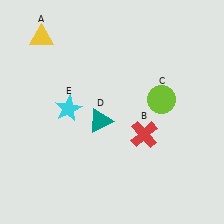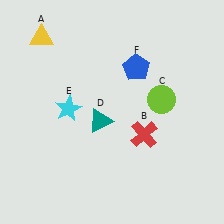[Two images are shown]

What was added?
A blue pentagon (F) was added in Image 2.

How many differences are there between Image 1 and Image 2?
There is 1 difference between the two images.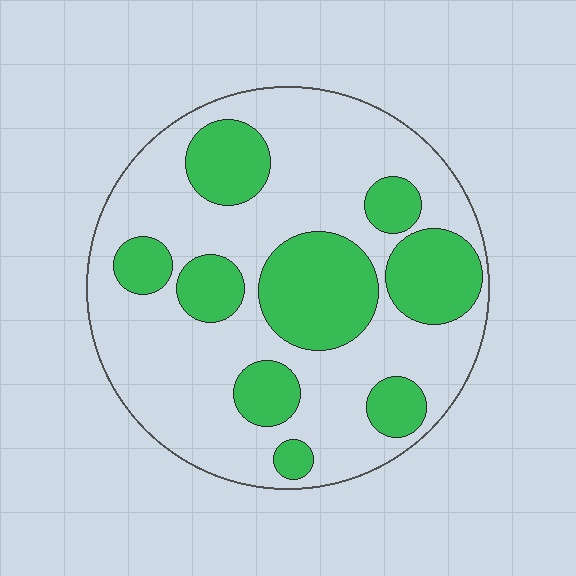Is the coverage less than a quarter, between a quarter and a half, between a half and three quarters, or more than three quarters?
Between a quarter and a half.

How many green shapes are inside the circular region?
9.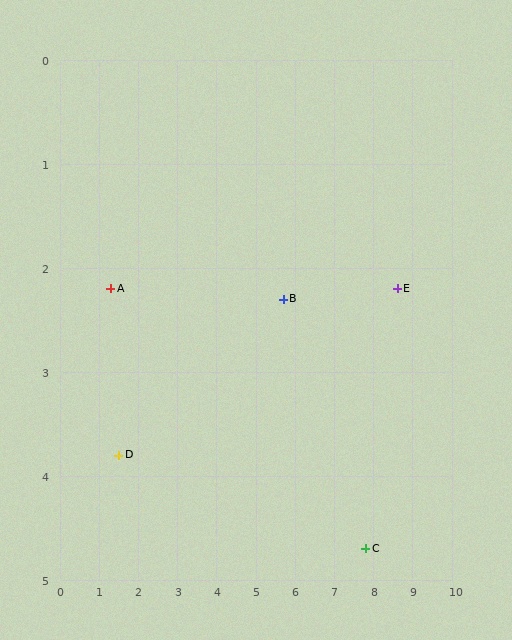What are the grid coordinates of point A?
Point A is at approximately (1.3, 2.2).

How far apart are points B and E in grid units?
Points B and E are about 2.9 grid units apart.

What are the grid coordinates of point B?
Point B is at approximately (5.7, 2.3).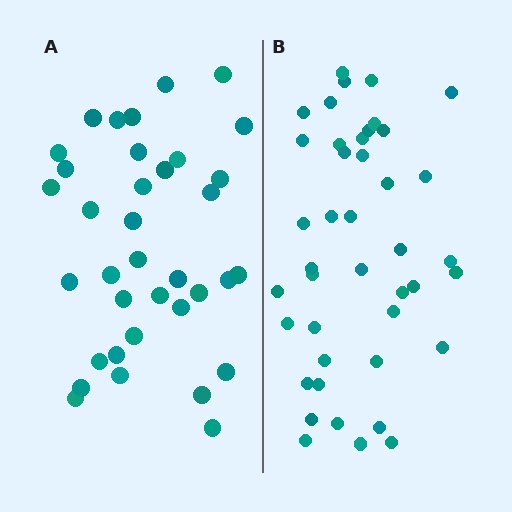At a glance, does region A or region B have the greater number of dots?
Region B (the right region) has more dots.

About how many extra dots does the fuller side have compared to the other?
Region B has about 6 more dots than region A.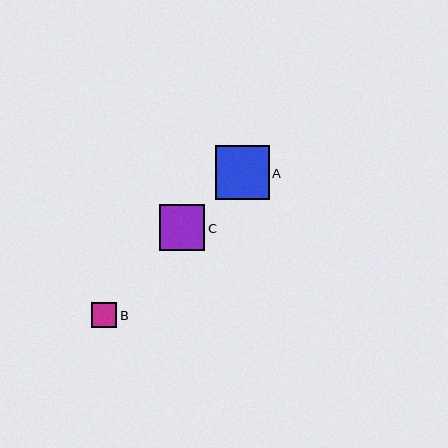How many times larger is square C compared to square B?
Square C is approximately 1.8 times the size of square B.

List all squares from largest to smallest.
From largest to smallest: A, C, B.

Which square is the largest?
Square A is the largest with a size of approximately 54 pixels.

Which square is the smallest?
Square B is the smallest with a size of approximately 25 pixels.